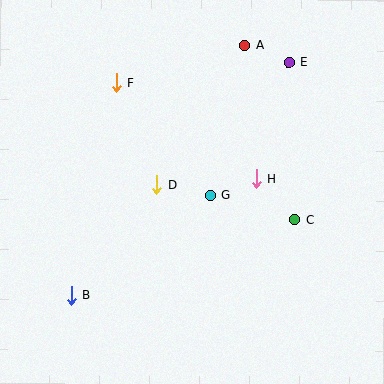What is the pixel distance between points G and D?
The distance between G and D is 55 pixels.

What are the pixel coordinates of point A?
Point A is at (244, 46).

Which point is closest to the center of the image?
Point G at (210, 196) is closest to the center.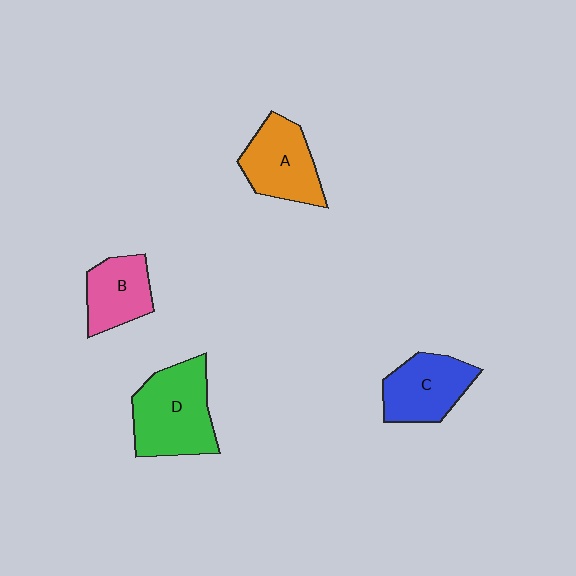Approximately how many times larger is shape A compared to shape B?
Approximately 1.2 times.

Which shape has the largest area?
Shape D (green).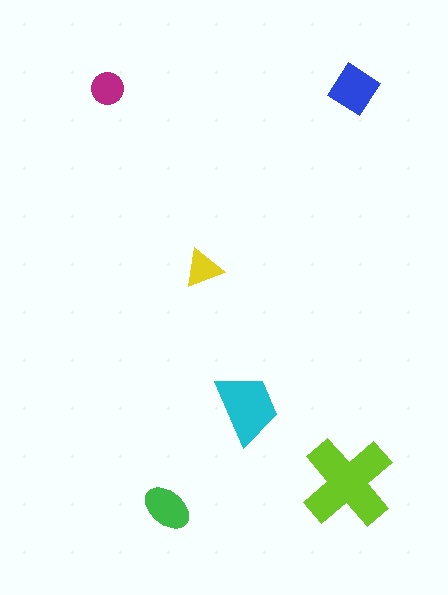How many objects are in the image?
There are 6 objects in the image.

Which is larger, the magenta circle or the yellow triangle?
The magenta circle.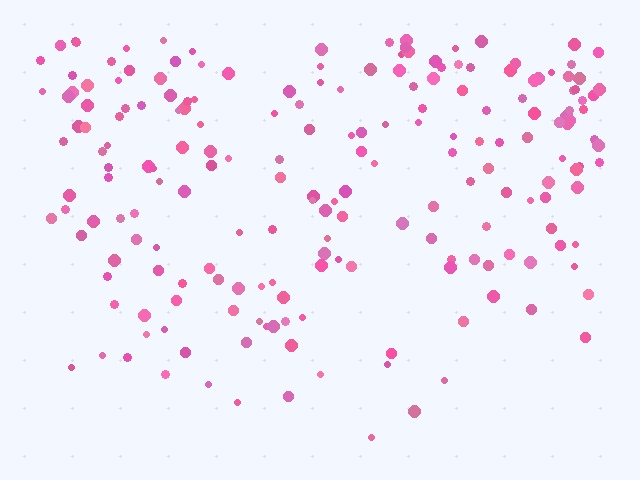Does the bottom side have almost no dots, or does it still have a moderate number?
Still a moderate number, just noticeably fewer than the top.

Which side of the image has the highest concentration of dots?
The top.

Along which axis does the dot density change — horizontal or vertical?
Vertical.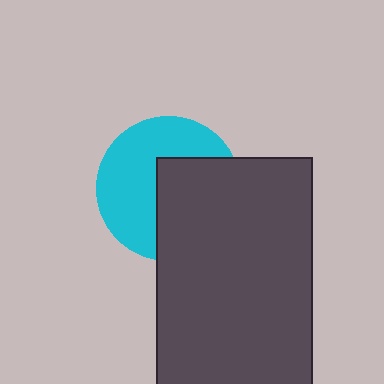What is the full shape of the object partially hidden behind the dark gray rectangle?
The partially hidden object is a cyan circle.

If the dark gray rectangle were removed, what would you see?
You would see the complete cyan circle.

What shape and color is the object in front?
The object in front is a dark gray rectangle.